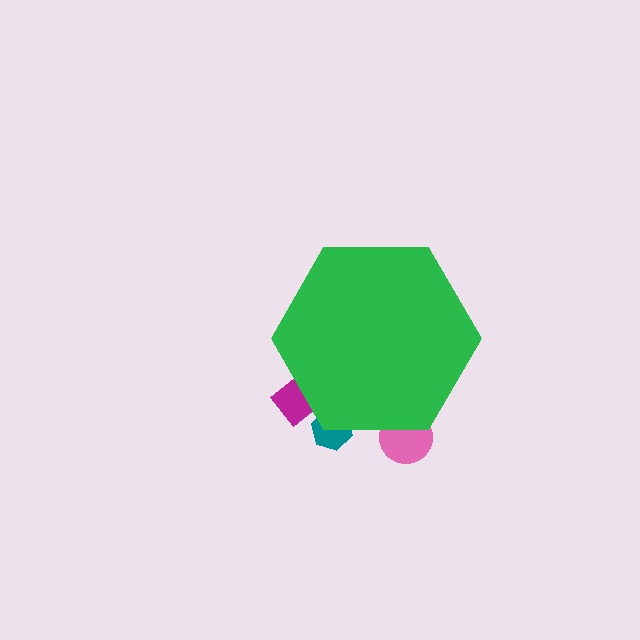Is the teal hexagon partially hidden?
Yes, the teal hexagon is partially hidden behind the green hexagon.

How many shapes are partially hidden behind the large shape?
3 shapes are partially hidden.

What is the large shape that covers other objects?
A green hexagon.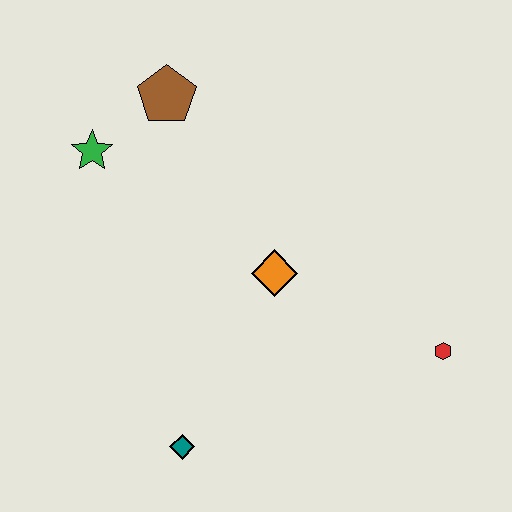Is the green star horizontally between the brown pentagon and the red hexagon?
No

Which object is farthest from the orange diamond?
The green star is farthest from the orange diamond.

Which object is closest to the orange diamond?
The red hexagon is closest to the orange diamond.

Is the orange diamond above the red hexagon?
Yes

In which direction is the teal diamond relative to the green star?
The teal diamond is below the green star.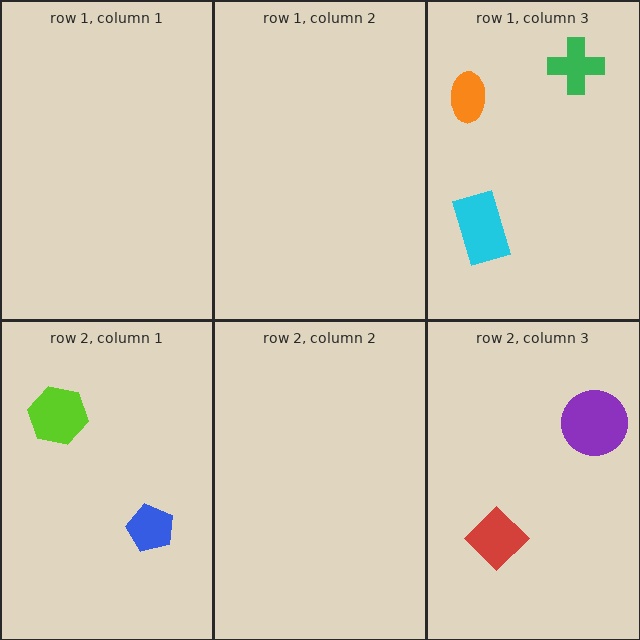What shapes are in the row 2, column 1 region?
The blue pentagon, the lime hexagon.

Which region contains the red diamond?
The row 2, column 3 region.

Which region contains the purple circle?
The row 2, column 3 region.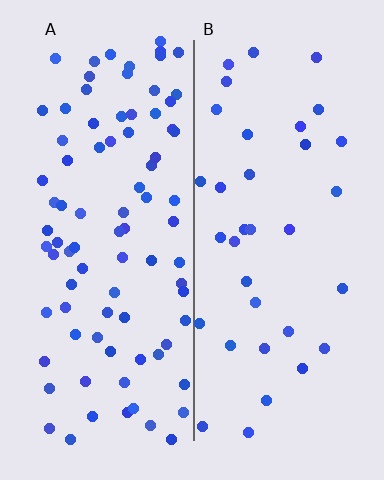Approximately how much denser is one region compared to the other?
Approximately 2.5× — region A over region B.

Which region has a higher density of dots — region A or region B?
A (the left).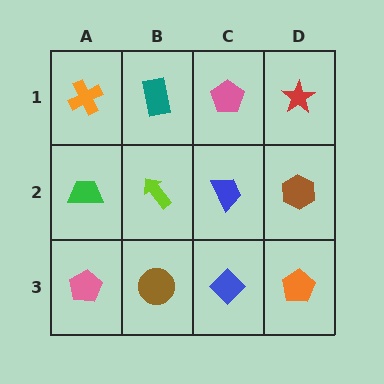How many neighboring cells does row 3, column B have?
3.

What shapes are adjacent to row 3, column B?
A lime arrow (row 2, column B), a pink pentagon (row 3, column A), a blue diamond (row 3, column C).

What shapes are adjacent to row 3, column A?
A green trapezoid (row 2, column A), a brown circle (row 3, column B).